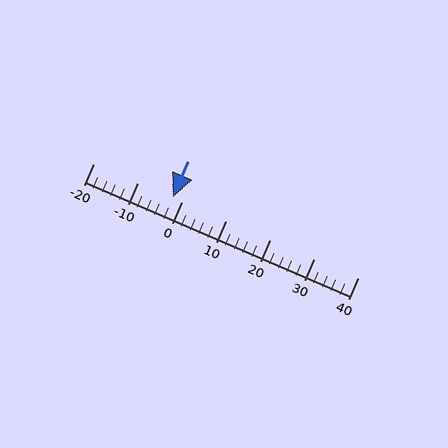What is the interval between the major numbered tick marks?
The major tick marks are spaced 10 units apart.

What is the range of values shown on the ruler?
The ruler shows values from -20 to 40.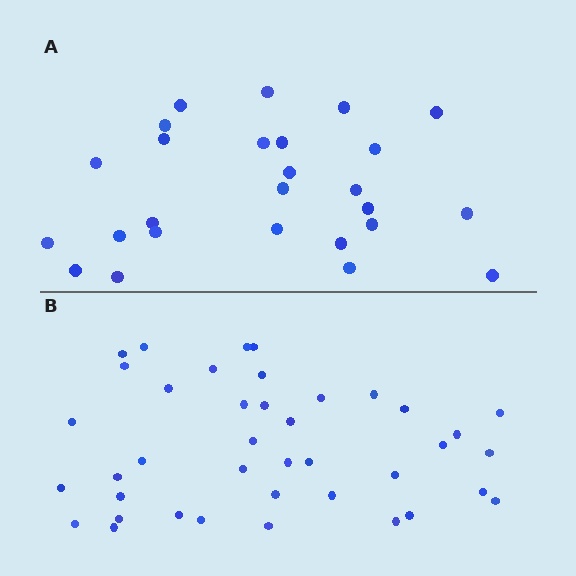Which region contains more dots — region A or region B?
Region B (the bottom region) has more dots.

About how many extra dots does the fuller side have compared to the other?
Region B has approximately 15 more dots than region A.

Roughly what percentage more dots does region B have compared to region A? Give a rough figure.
About 55% more.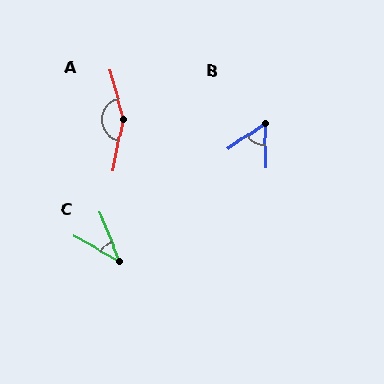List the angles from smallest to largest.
C (39°), B (56°), A (152°).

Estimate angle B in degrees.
Approximately 56 degrees.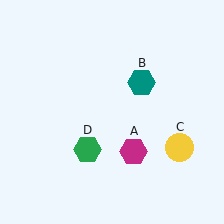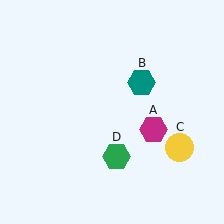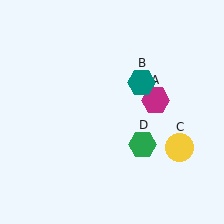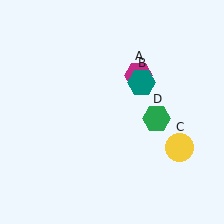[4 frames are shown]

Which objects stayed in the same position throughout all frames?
Teal hexagon (object B) and yellow circle (object C) remained stationary.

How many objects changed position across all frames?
2 objects changed position: magenta hexagon (object A), green hexagon (object D).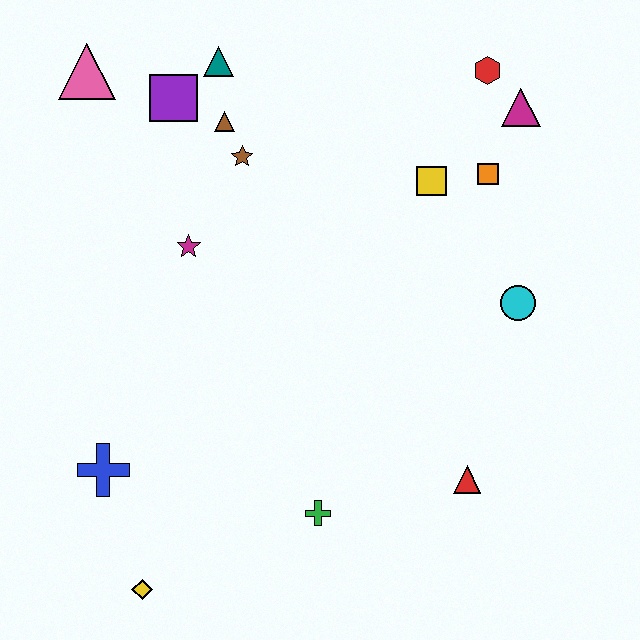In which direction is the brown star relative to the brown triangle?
The brown star is below the brown triangle.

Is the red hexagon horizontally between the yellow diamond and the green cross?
No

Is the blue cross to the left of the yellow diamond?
Yes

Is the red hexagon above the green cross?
Yes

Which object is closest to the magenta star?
The brown star is closest to the magenta star.